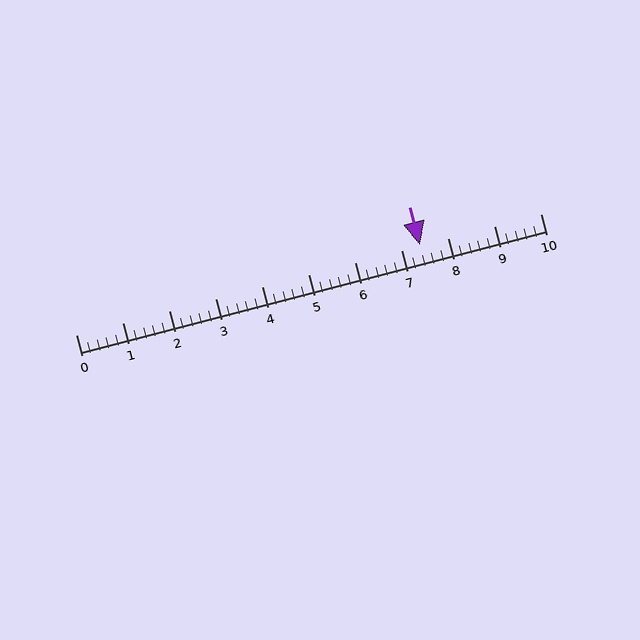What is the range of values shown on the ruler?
The ruler shows values from 0 to 10.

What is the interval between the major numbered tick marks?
The major tick marks are spaced 1 units apart.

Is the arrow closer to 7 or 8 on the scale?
The arrow is closer to 7.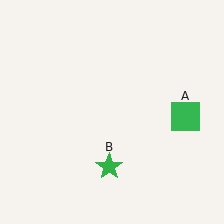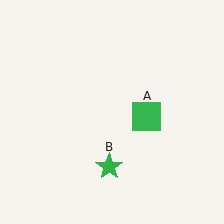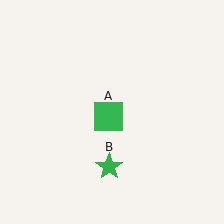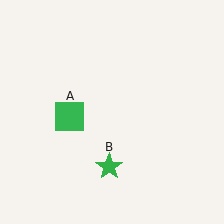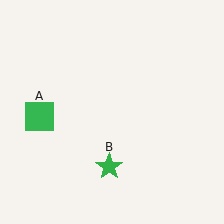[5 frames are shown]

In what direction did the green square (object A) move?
The green square (object A) moved left.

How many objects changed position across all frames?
1 object changed position: green square (object A).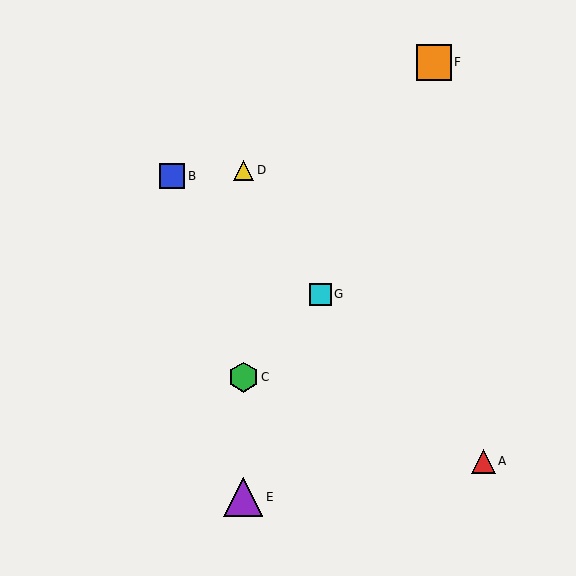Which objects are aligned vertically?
Objects C, D, E are aligned vertically.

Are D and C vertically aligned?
Yes, both are at x≈243.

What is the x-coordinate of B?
Object B is at x≈172.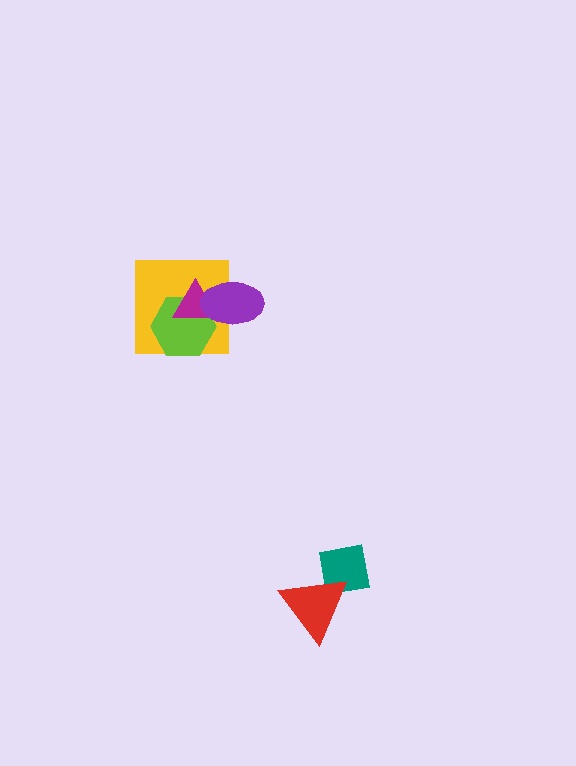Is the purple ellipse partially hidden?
No, no other shape covers it.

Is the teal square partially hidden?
Yes, it is partially covered by another shape.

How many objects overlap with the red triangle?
1 object overlaps with the red triangle.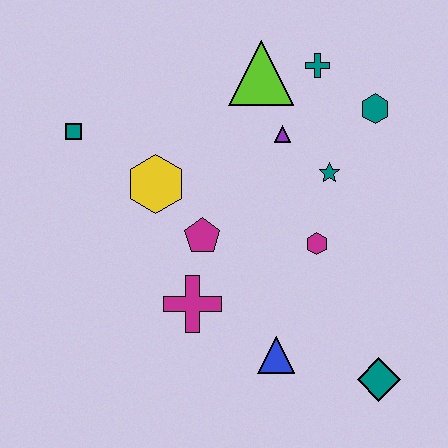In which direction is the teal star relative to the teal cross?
The teal star is below the teal cross.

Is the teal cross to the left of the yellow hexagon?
No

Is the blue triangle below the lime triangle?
Yes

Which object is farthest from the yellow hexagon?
The teal diamond is farthest from the yellow hexagon.